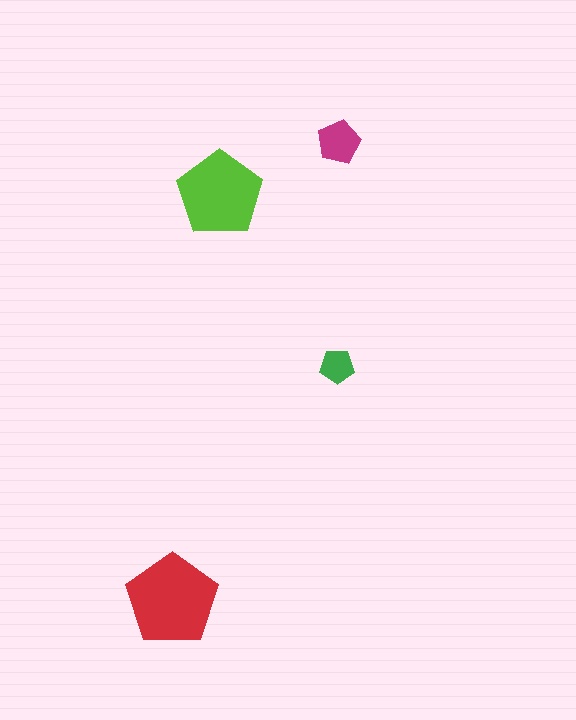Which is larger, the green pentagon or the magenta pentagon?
The magenta one.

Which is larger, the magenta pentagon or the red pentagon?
The red one.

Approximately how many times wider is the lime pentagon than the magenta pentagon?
About 2 times wider.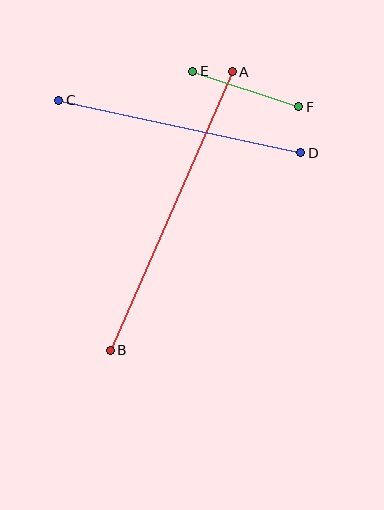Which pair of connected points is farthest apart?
Points A and B are farthest apart.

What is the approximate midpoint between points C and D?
The midpoint is at approximately (180, 127) pixels.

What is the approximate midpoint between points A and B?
The midpoint is at approximately (171, 211) pixels.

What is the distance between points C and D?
The distance is approximately 248 pixels.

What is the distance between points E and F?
The distance is approximately 112 pixels.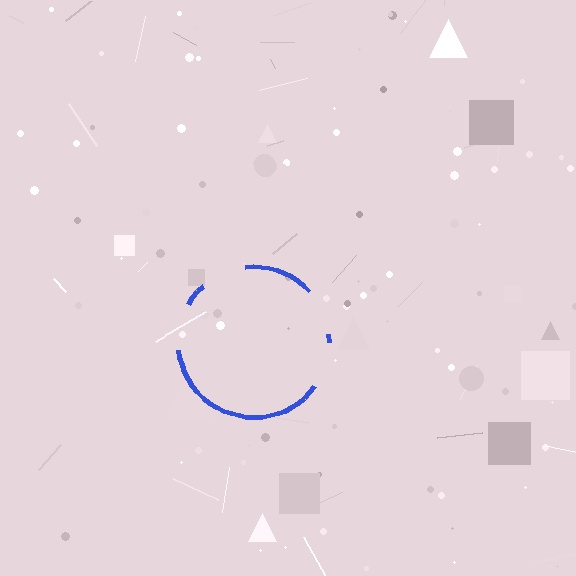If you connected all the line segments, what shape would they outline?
They would outline a circle.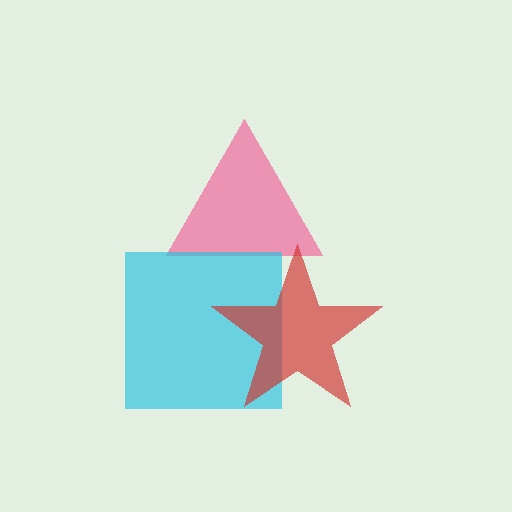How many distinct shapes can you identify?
There are 3 distinct shapes: a pink triangle, a cyan square, a red star.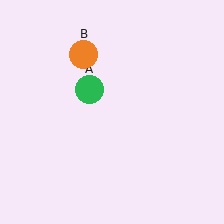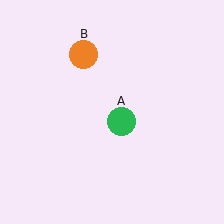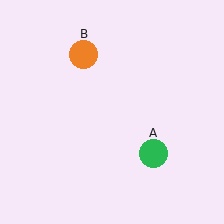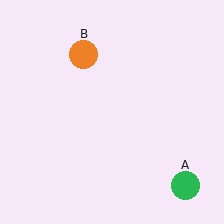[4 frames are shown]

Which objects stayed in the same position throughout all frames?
Orange circle (object B) remained stationary.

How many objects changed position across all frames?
1 object changed position: green circle (object A).